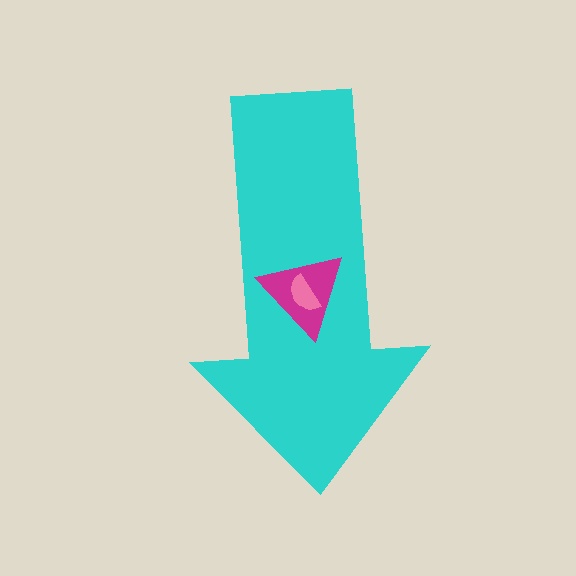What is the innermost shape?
The pink semicircle.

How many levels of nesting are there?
3.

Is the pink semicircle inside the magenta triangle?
Yes.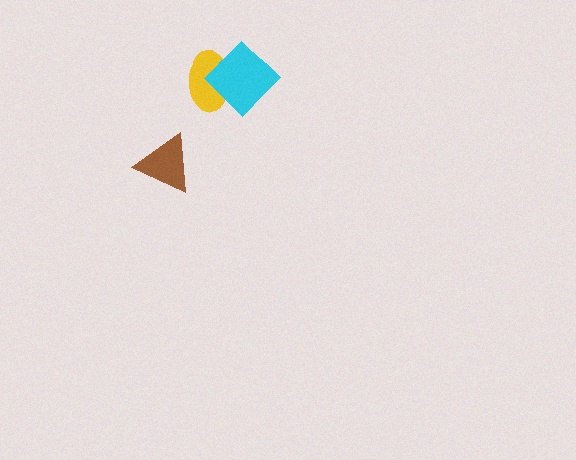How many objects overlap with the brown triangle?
0 objects overlap with the brown triangle.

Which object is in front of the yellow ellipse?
The cyan diamond is in front of the yellow ellipse.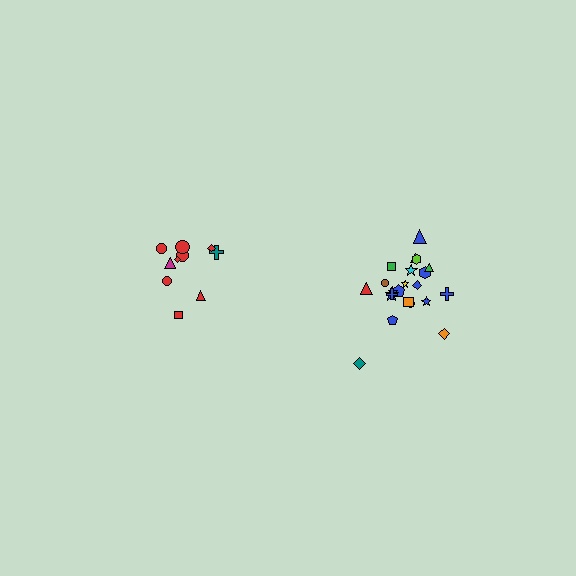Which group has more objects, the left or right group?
The right group.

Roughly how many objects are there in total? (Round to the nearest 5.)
Roughly 30 objects in total.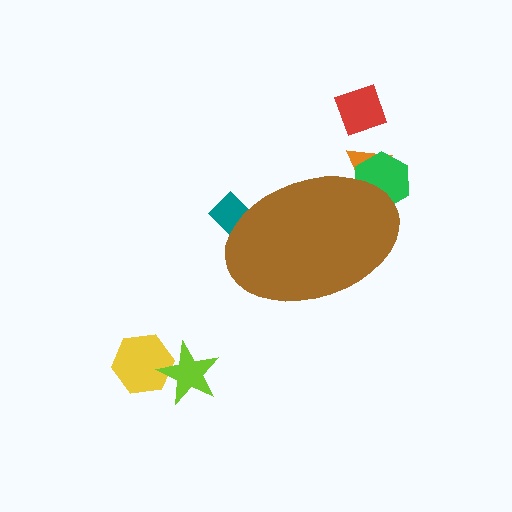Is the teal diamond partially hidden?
Yes, the teal diamond is partially hidden behind the brown ellipse.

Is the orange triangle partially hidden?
Yes, the orange triangle is partially hidden behind the brown ellipse.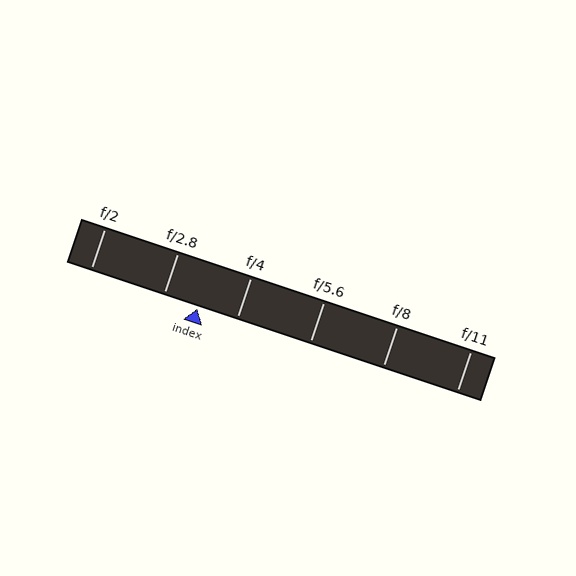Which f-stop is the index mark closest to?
The index mark is closest to f/2.8.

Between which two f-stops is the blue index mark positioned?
The index mark is between f/2.8 and f/4.